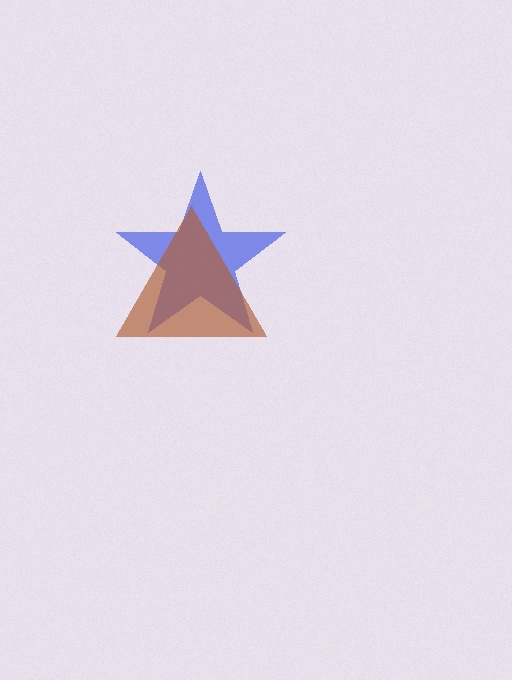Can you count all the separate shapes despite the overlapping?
Yes, there are 2 separate shapes.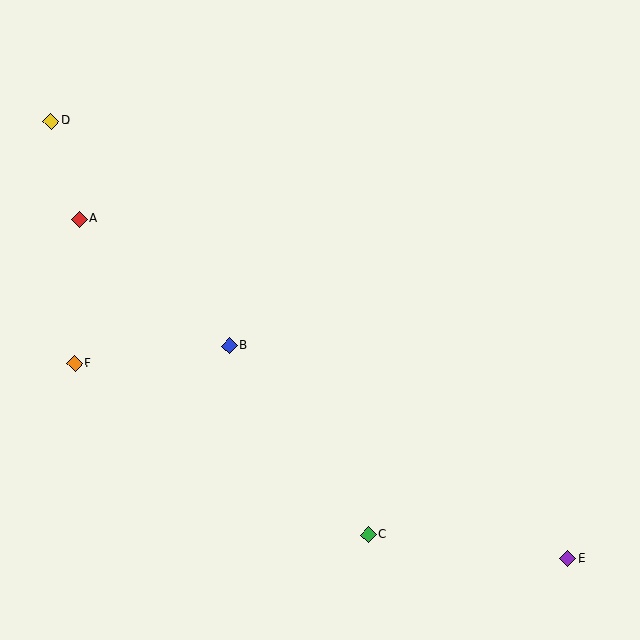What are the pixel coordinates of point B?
Point B is at (229, 346).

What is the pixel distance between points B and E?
The distance between B and E is 400 pixels.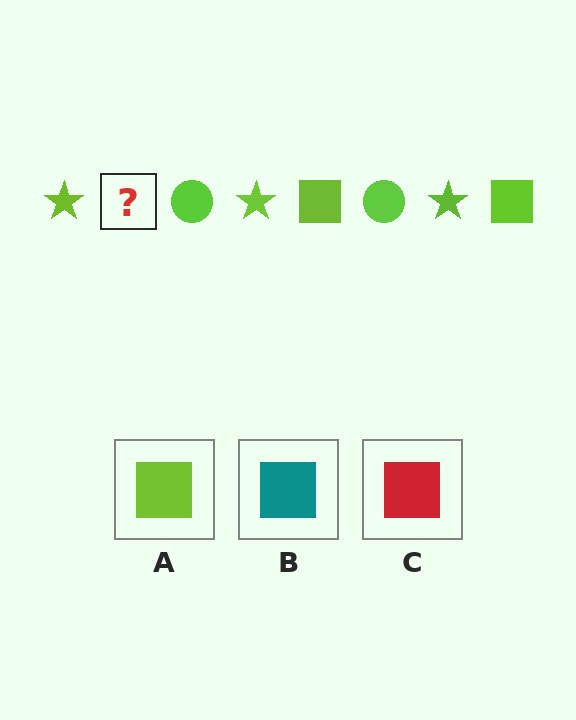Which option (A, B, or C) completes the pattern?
A.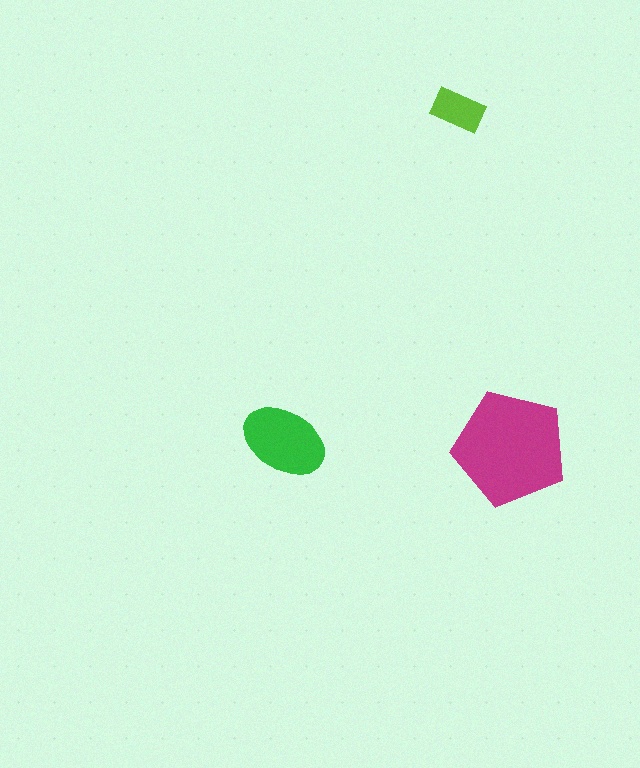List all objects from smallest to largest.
The lime rectangle, the green ellipse, the magenta pentagon.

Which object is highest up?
The lime rectangle is topmost.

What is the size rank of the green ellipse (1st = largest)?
2nd.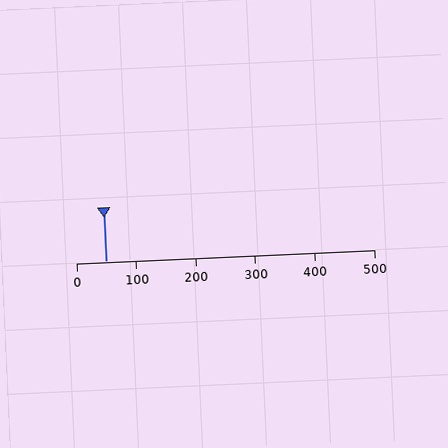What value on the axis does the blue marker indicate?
The marker indicates approximately 50.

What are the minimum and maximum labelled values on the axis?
The axis runs from 0 to 500.